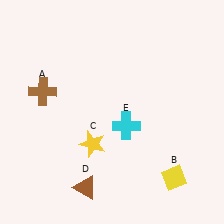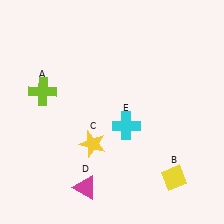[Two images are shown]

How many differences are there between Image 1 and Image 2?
There are 2 differences between the two images.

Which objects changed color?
A changed from brown to lime. D changed from brown to magenta.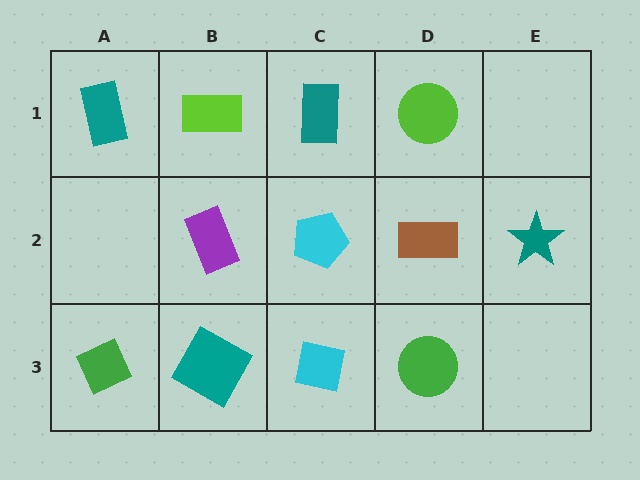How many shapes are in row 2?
4 shapes.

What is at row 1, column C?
A teal rectangle.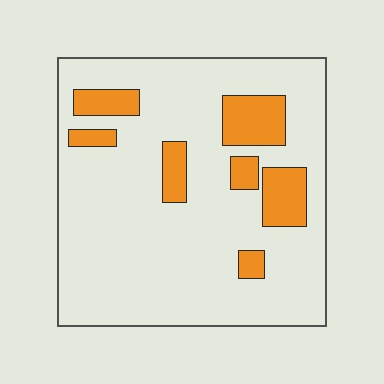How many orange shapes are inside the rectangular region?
7.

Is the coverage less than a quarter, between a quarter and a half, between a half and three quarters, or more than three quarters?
Less than a quarter.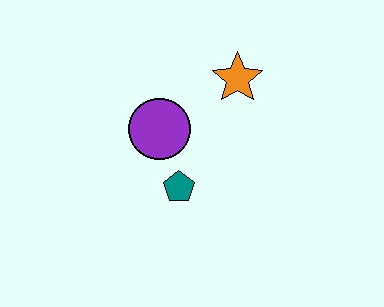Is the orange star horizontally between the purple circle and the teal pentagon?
No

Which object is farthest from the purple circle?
The orange star is farthest from the purple circle.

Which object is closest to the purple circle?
The teal pentagon is closest to the purple circle.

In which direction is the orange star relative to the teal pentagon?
The orange star is above the teal pentagon.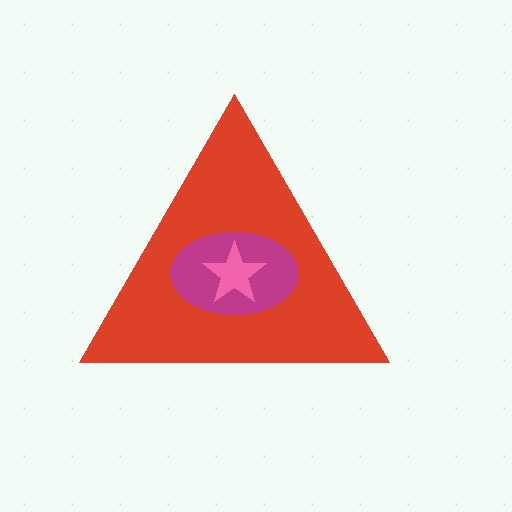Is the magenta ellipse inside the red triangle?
Yes.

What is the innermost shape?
The pink star.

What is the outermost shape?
The red triangle.